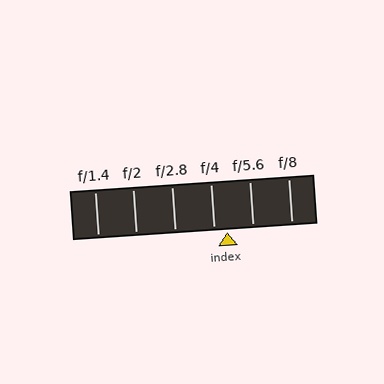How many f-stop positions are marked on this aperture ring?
There are 6 f-stop positions marked.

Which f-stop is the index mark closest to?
The index mark is closest to f/4.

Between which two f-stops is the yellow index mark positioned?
The index mark is between f/4 and f/5.6.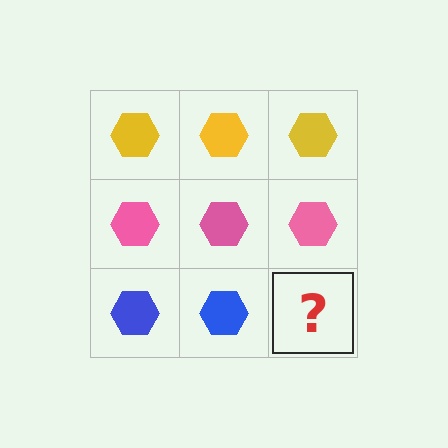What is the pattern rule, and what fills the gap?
The rule is that each row has a consistent color. The gap should be filled with a blue hexagon.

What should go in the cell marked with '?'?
The missing cell should contain a blue hexagon.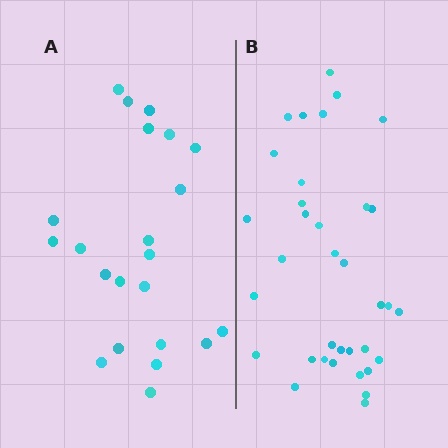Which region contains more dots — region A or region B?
Region B (the right region) has more dots.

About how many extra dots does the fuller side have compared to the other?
Region B has approximately 15 more dots than region A.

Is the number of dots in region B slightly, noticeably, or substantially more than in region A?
Region B has substantially more. The ratio is roughly 1.6 to 1.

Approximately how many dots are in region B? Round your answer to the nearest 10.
About 40 dots. (The exact count is 35, which rounds to 40.)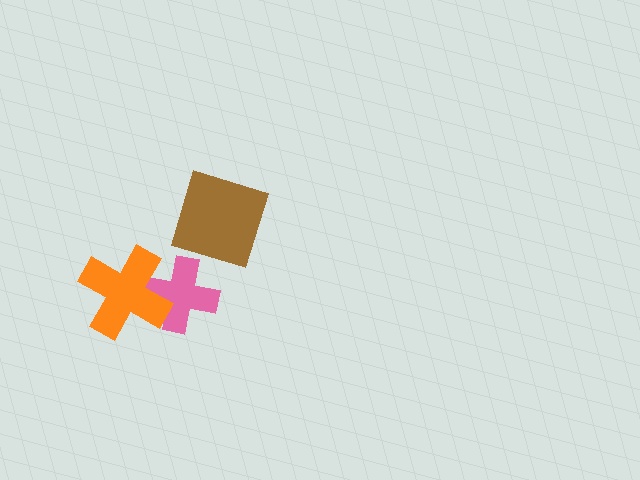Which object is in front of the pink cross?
The orange cross is in front of the pink cross.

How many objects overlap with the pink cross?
1 object overlaps with the pink cross.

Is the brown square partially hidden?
No, no other shape covers it.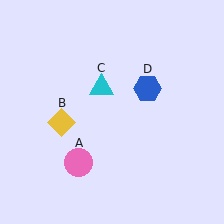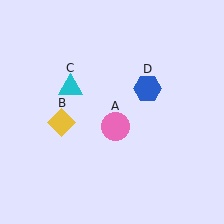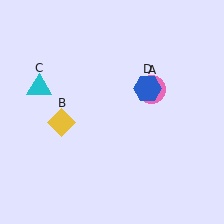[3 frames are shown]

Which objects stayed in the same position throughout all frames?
Yellow diamond (object B) and blue hexagon (object D) remained stationary.